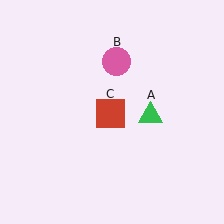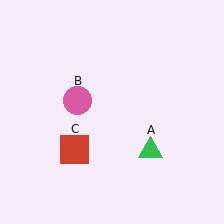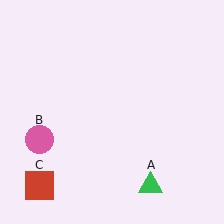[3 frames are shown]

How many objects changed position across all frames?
3 objects changed position: green triangle (object A), pink circle (object B), red square (object C).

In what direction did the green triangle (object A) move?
The green triangle (object A) moved down.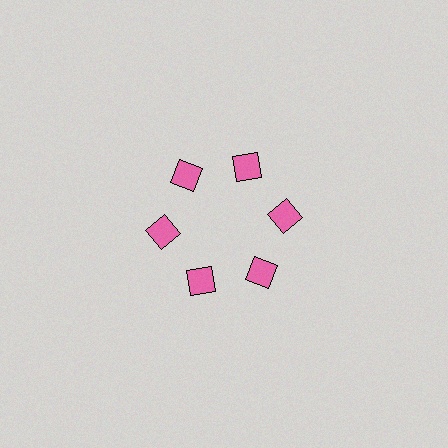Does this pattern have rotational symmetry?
Yes, this pattern has 6-fold rotational symmetry. It looks the same after rotating 60 degrees around the center.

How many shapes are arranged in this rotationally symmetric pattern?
There are 6 shapes, arranged in 6 groups of 1.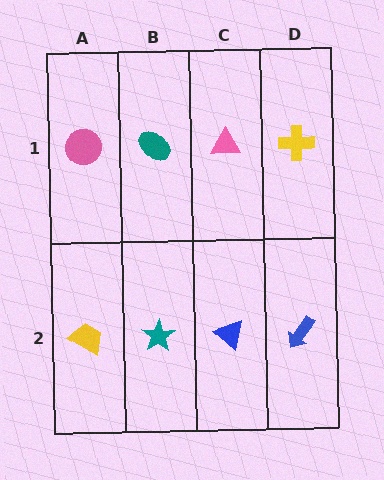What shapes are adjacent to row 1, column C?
A blue triangle (row 2, column C), a teal ellipse (row 1, column B), a yellow cross (row 1, column D).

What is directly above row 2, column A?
A pink circle.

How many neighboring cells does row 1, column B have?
3.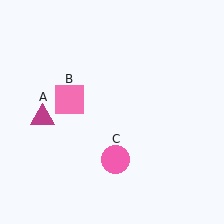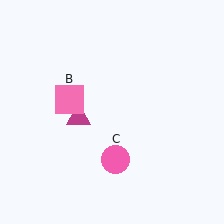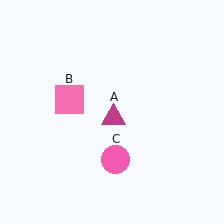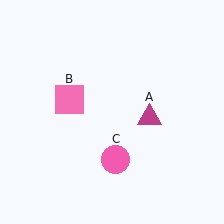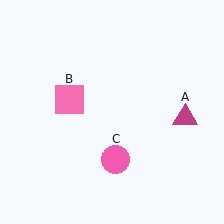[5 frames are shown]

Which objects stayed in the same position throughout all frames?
Pink square (object B) and pink circle (object C) remained stationary.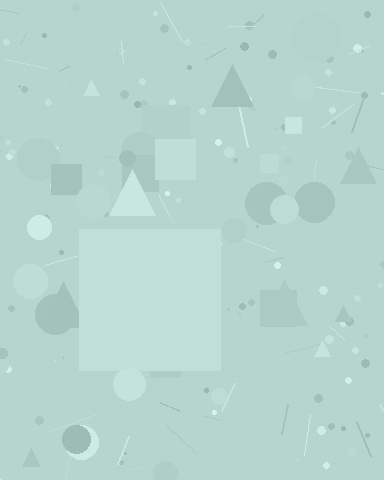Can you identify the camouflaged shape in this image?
The camouflaged shape is a square.